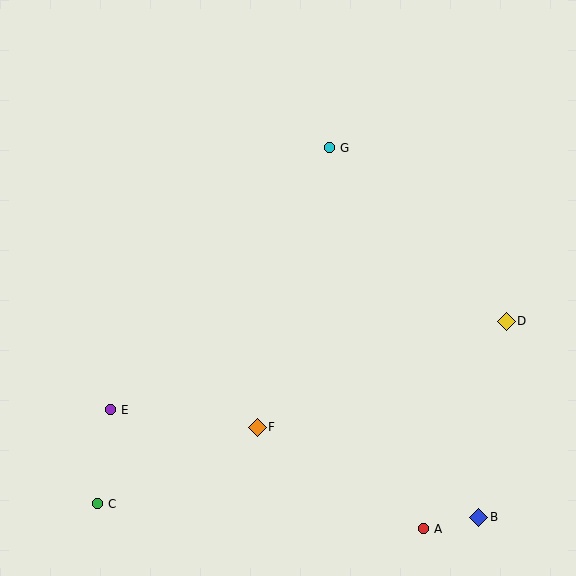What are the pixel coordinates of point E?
Point E is at (110, 410).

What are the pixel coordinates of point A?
Point A is at (423, 529).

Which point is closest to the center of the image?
Point F at (257, 427) is closest to the center.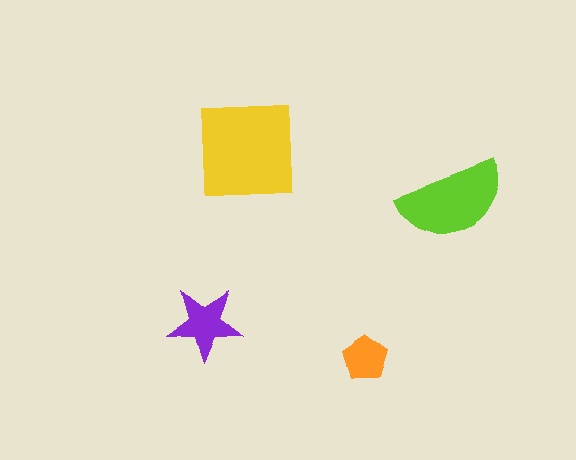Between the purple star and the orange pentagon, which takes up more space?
The purple star.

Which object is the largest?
The yellow square.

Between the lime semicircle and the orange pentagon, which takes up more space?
The lime semicircle.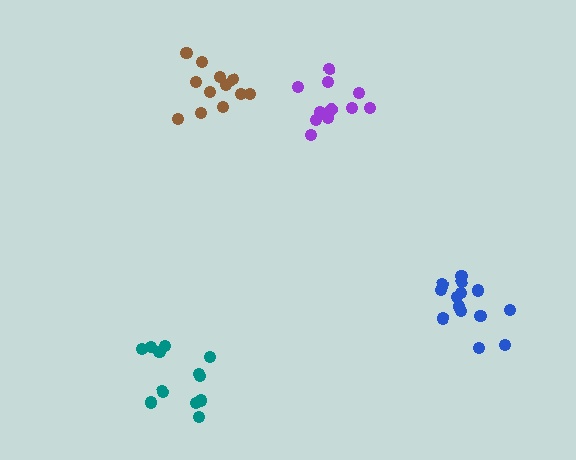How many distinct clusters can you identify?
There are 4 distinct clusters.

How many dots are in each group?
Group 1: 14 dots, Group 2: 12 dots, Group 3: 12 dots, Group 4: 11 dots (49 total).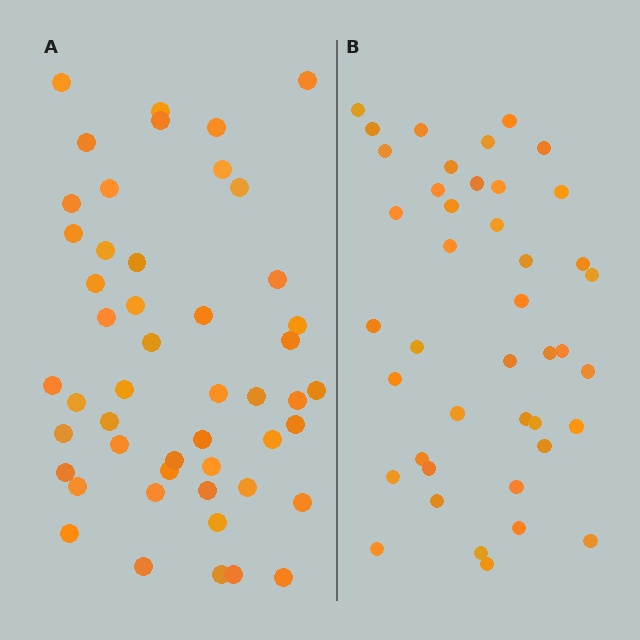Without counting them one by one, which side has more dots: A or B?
Region A (the left region) has more dots.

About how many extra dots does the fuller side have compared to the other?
Region A has roughly 8 or so more dots than region B.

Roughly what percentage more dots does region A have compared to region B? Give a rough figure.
About 15% more.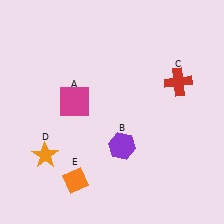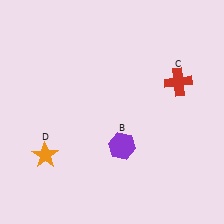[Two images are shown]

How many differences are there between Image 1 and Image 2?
There are 2 differences between the two images.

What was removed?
The magenta square (A), the orange diamond (E) were removed in Image 2.